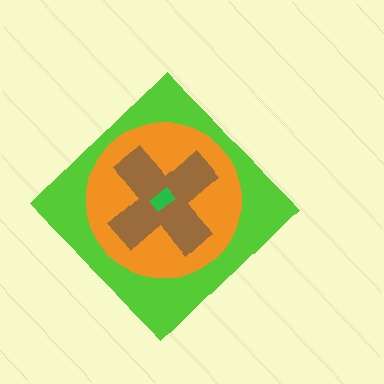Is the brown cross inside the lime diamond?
Yes.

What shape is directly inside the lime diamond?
The orange circle.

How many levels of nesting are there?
4.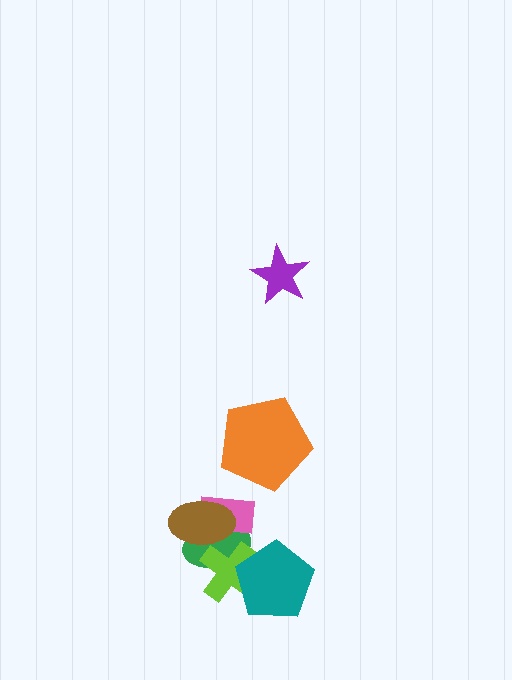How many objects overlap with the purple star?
0 objects overlap with the purple star.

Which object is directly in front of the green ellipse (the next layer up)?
The lime cross is directly in front of the green ellipse.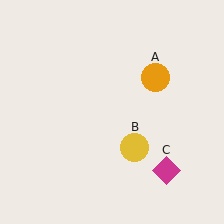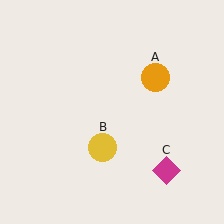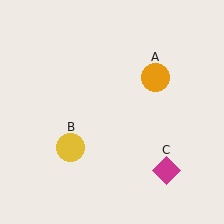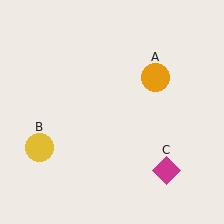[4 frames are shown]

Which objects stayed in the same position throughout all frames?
Orange circle (object A) and magenta diamond (object C) remained stationary.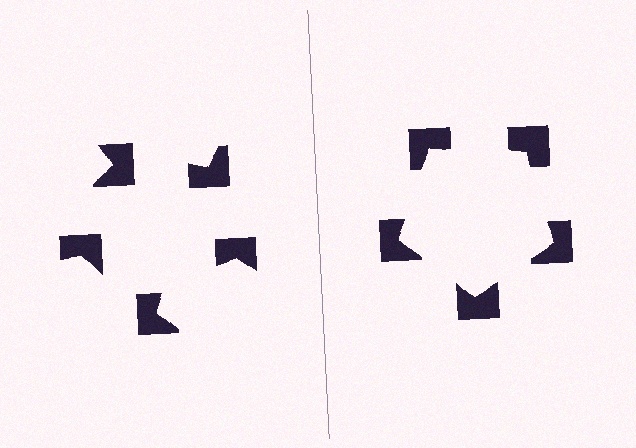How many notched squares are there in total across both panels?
10 — 5 on each side.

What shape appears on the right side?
An illusory pentagon.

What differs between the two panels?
The notched squares are positioned identically on both sides; only the wedge orientations differ. On the right they align to a pentagon; on the left they are misaligned.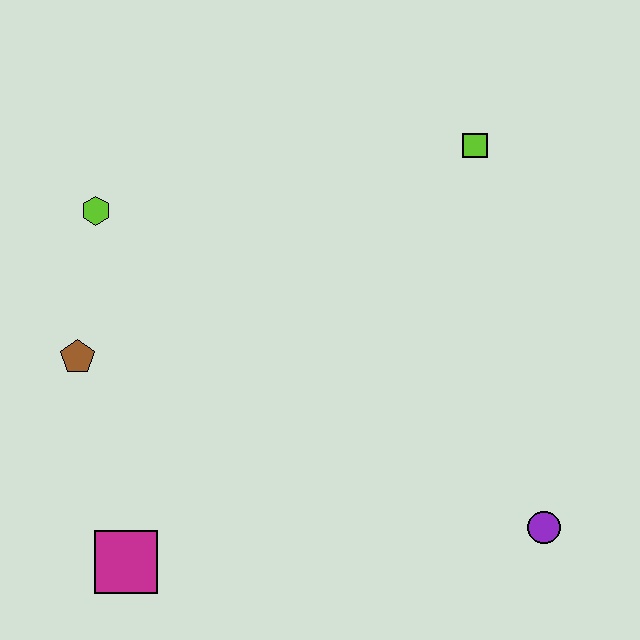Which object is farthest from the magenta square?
The lime square is farthest from the magenta square.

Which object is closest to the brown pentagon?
The lime hexagon is closest to the brown pentagon.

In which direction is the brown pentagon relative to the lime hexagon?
The brown pentagon is below the lime hexagon.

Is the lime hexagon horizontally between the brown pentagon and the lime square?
Yes